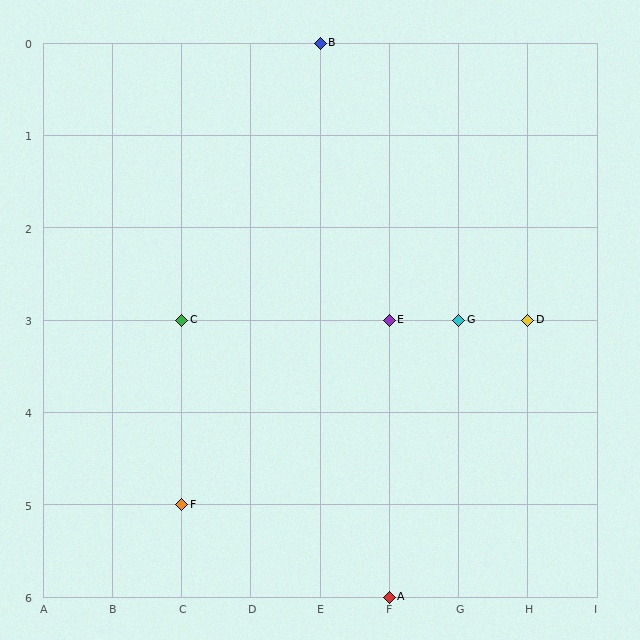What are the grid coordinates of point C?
Point C is at grid coordinates (C, 3).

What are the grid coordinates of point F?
Point F is at grid coordinates (C, 5).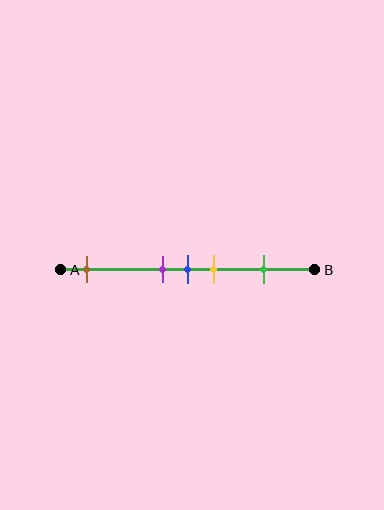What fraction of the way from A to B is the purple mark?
The purple mark is approximately 40% (0.4) of the way from A to B.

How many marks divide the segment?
There are 5 marks dividing the segment.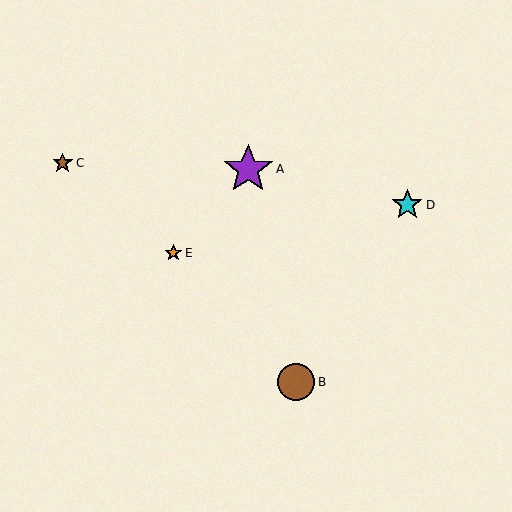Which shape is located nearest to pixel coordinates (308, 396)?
The brown circle (labeled B) at (296, 382) is nearest to that location.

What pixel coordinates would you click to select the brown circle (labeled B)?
Click at (296, 382) to select the brown circle B.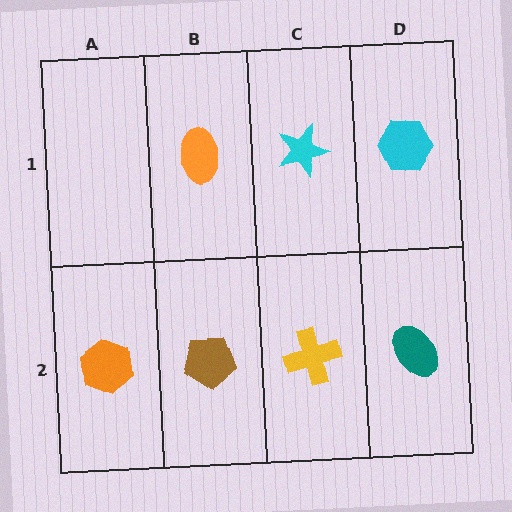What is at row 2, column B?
A brown pentagon.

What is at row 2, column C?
A yellow cross.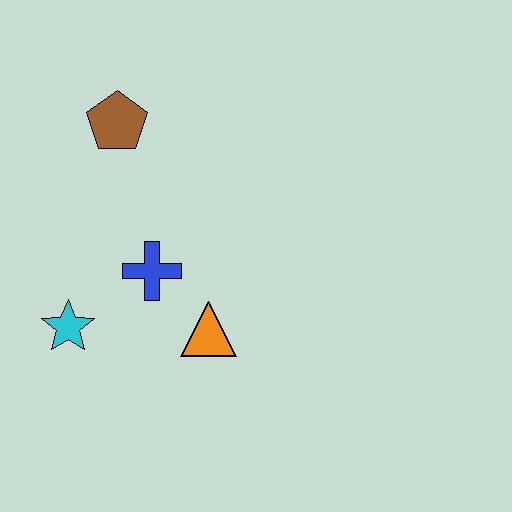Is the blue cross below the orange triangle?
No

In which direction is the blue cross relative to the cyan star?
The blue cross is to the right of the cyan star.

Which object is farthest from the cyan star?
The brown pentagon is farthest from the cyan star.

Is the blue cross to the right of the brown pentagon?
Yes